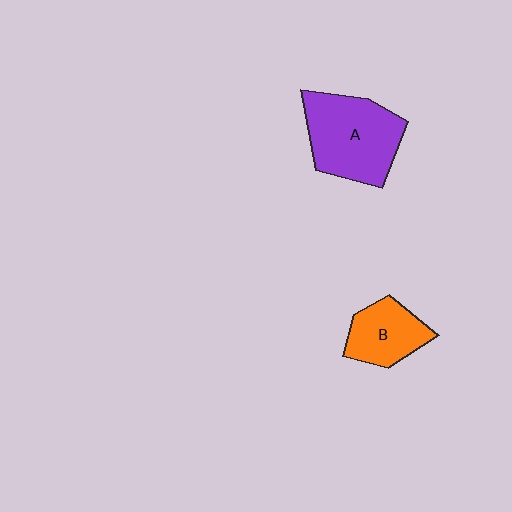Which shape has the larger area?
Shape A (purple).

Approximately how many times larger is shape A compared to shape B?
Approximately 1.7 times.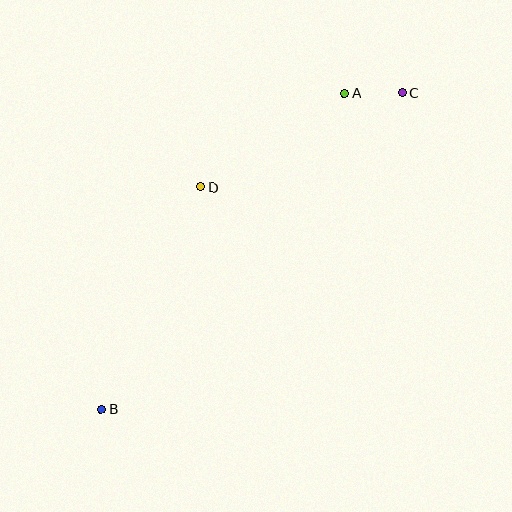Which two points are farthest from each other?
Points B and C are farthest from each other.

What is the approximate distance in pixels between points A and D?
The distance between A and D is approximately 171 pixels.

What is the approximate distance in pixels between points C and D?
The distance between C and D is approximately 222 pixels.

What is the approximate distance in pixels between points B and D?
The distance between B and D is approximately 243 pixels.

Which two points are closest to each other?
Points A and C are closest to each other.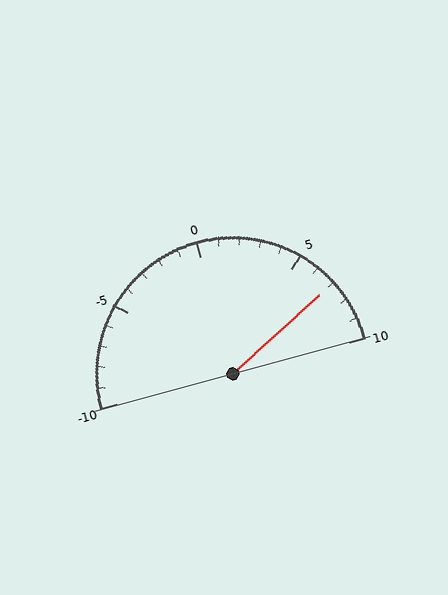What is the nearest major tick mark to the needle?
The nearest major tick mark is 5.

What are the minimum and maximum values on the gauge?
The gauge ranges from -10 to 10.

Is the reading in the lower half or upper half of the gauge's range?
The reading is in the upper half of the range (-10 to 10).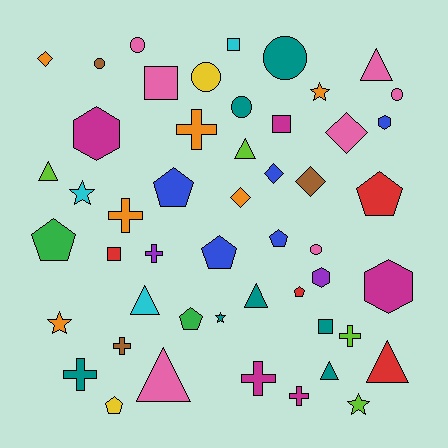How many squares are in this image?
There are 5 squares.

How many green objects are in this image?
There are 2 green objects.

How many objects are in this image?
There are 50 objects.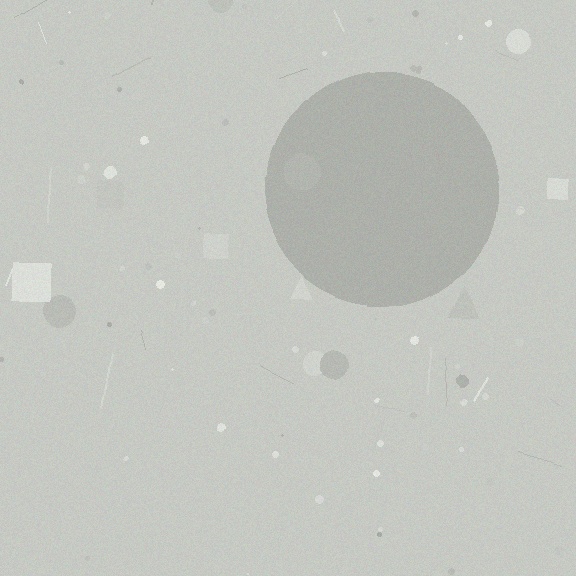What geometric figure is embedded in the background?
A circle is embedded in the background.